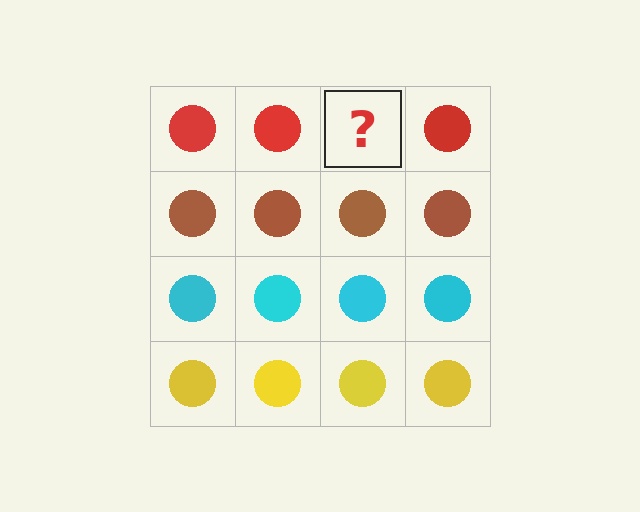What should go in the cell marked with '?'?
The missing cell should contain a red circle.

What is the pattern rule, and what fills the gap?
The rule is that each row has a consistent color. The gap should be filled with a red circle.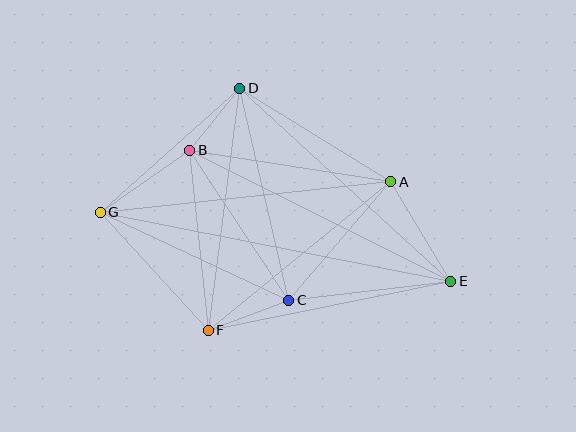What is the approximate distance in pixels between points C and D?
The distance between C and D is approximately 218 pixels.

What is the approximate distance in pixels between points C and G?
The distance between C and G is approximately 208 pixels.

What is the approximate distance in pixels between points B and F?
The distance between B and F is approximately 181 pixels.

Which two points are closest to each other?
Points B and D are closest to each other.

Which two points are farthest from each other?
Points E and G are farthest from each other.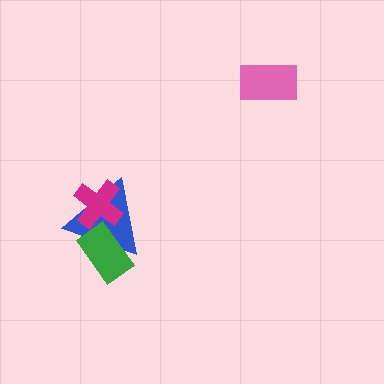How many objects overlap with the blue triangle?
2 objects overlap with the blue triangle.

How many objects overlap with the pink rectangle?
0 objects overlap with the pink rectangle.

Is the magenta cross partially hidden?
No, no other shape covers it.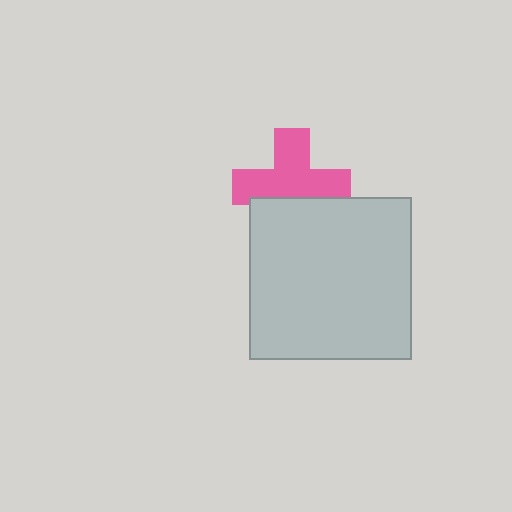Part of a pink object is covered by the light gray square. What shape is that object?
It is a cross.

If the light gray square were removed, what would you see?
You would see the complete pink cross.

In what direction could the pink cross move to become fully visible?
The pink cross could move up. That would shift it out from behind the light gray square entirely.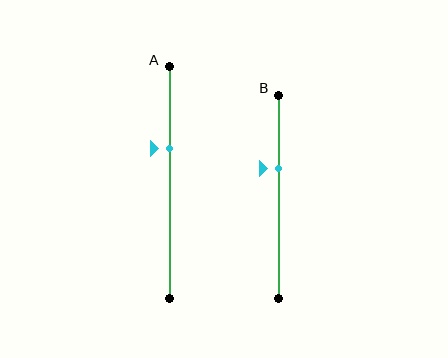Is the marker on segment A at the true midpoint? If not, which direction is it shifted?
No, the marker on segment A is shifted upward by about 15% of the segment length.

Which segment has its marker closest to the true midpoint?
Segment B has its marker closest to the true midpoint.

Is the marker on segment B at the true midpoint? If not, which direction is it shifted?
No, the marker on segment B is shifted upward by about 14% of the segment length.